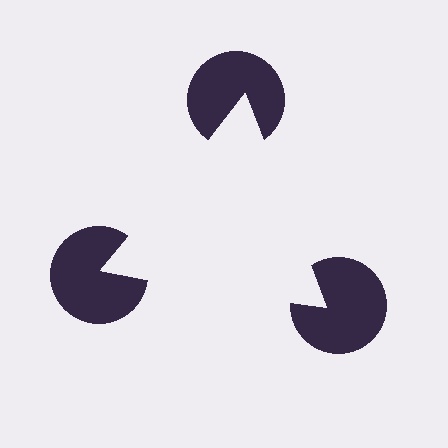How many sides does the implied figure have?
3 sides.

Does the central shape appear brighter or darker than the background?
It typically appears slightly brighter than the background, even though no actual brightness change is drawn.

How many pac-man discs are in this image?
There are 3 — one at each vertex of the illusory triangle.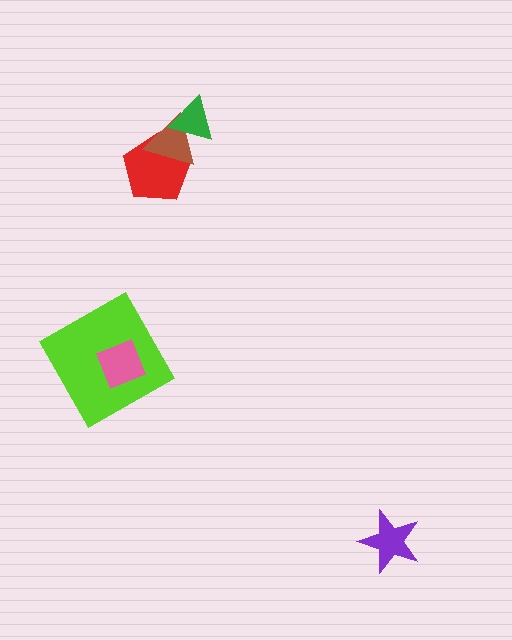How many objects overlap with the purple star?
0 objects overlap with the purple star.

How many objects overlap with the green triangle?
1 object overlaps with the green triangle.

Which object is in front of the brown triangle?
The green triangle is in front of the brown triangle.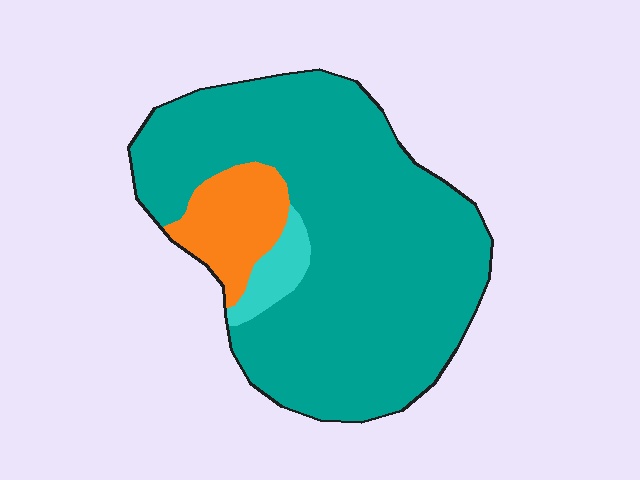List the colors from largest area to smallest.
From largest to smallest: teal, orange, cyan.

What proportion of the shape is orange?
Orange covers roughly 10% of the shape.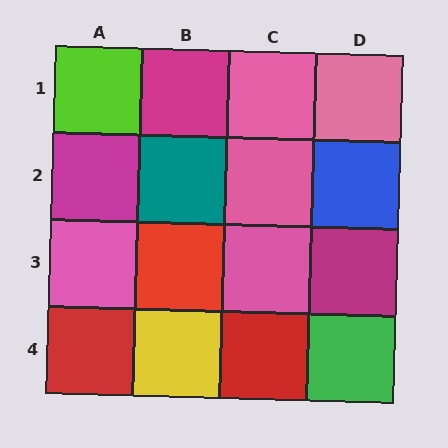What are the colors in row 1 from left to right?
Lime, magenta, pink, pink.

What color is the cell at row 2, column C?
Pink.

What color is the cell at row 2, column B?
Teal.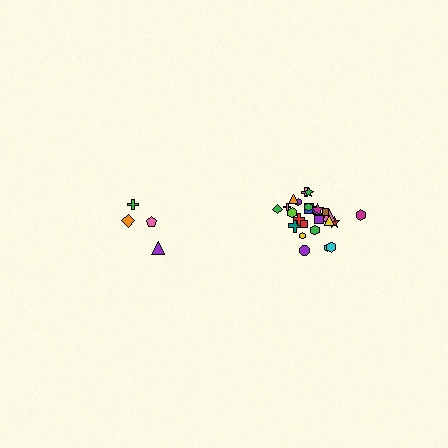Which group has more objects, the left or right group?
The right group.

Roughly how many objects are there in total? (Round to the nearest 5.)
Roughly 30 objects in total.